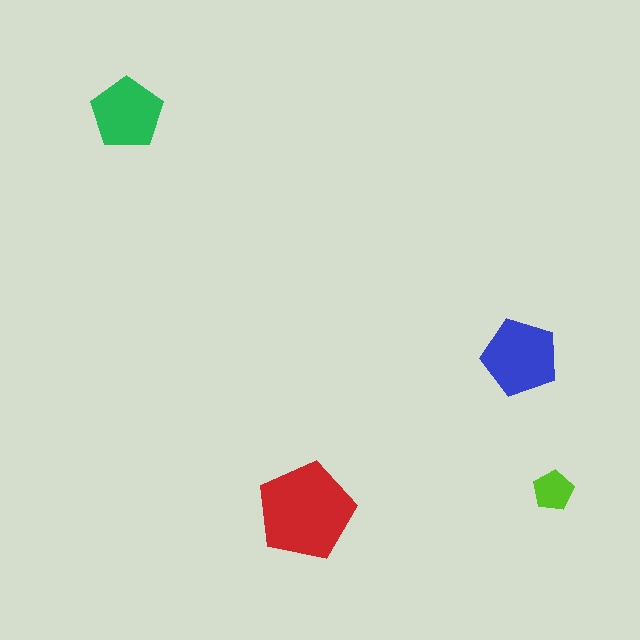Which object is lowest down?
The red pentagon is bottommost.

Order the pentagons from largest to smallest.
the red one, the blue one, the green one, the lime one.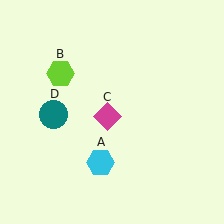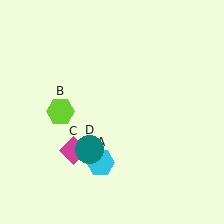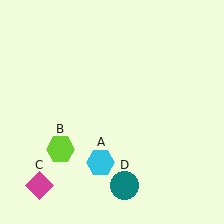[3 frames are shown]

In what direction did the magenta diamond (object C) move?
The magenta diamond (object C) moved down and to the left.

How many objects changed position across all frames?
3 objects changed position: lime hexagon (object B), magenta diamond (object C), teal circle (object D).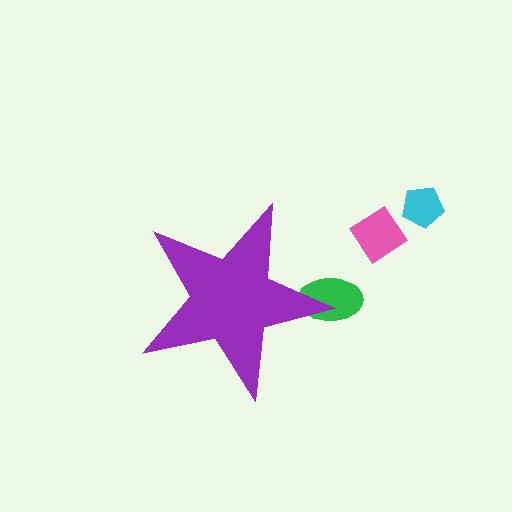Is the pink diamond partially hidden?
No, the pink diamond is fully visible.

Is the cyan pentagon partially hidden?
No, the cyan pentagon is fully visible.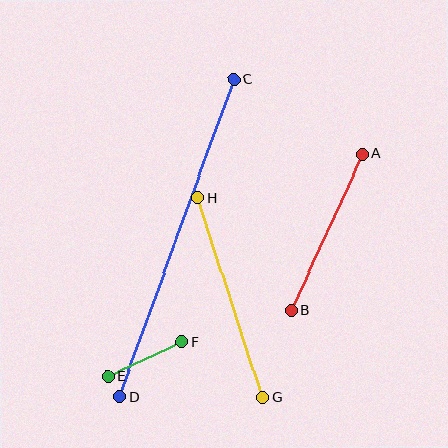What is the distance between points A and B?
The distance is approximately 173 pixels.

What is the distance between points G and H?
The distance is approximately 210 pixels.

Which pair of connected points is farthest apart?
Points C and D are farthest apart.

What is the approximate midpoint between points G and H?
The midpoint is at approximately (230, 298) pixels.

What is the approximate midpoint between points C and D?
The midpoint is at approximately (177, 238) pixels.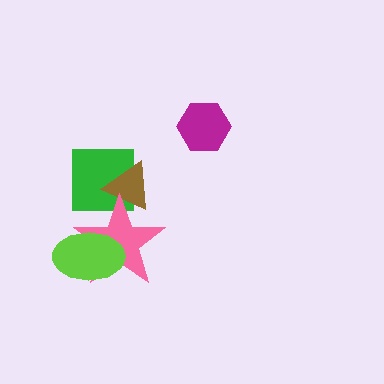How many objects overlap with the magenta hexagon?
0 objects overlap with the magenta hexagon.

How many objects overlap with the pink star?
3 objects overlap with the pink star.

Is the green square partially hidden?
Yes, it is partially covered by another shape.